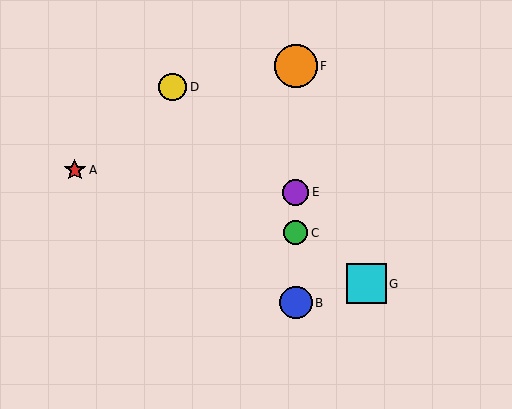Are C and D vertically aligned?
No, C is at x≈296 and D is at x≈173.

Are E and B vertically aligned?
Yes, both are at x≈296.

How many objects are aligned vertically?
4 objects (B, C, E, F) are aligned vertically.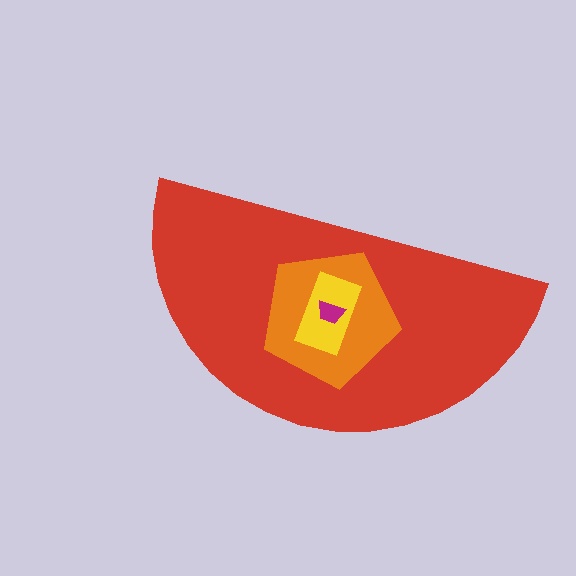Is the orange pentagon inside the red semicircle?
Yes.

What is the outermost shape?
The red semicircle.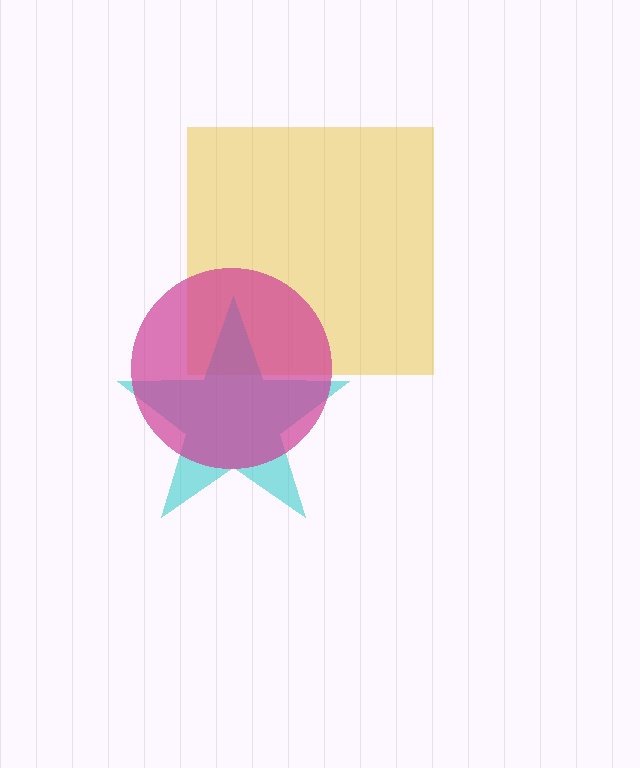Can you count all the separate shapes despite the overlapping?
Yes, there are 3 separate shapes.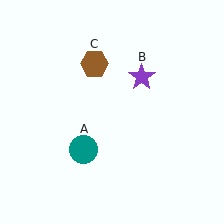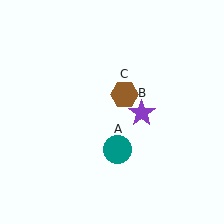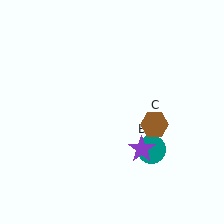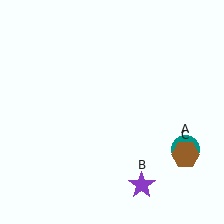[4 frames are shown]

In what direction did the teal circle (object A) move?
The teal circle (object A) moved right.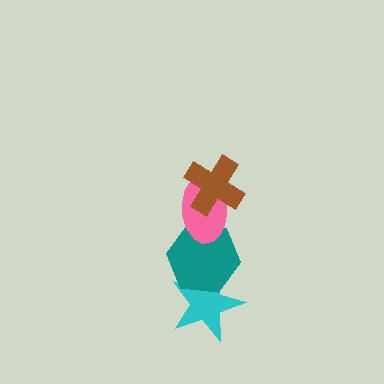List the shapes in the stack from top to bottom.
From top to bottom: the brown cross, the pink ellipse, the teal hexagon, the cyan star.